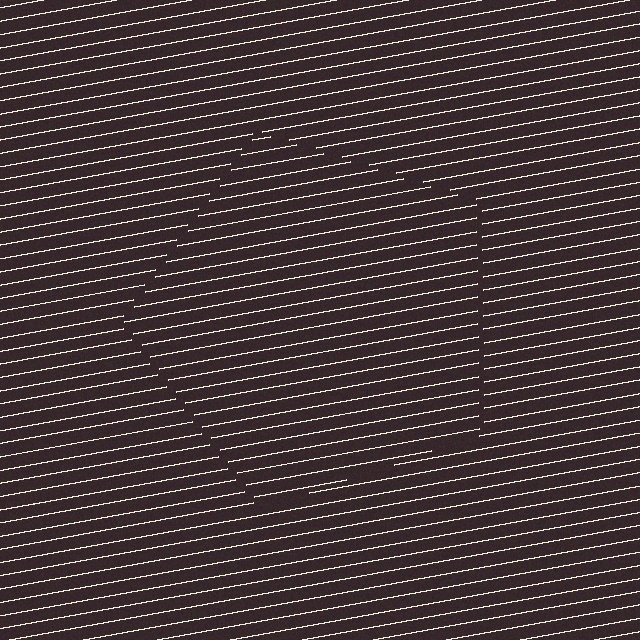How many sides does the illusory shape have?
5 sides — the line-ends trace a pentagon.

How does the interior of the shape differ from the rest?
The interior of the shape contains the same grating, shifted by half a period — the contour is defined by the phase discontinuity where line-ends from the inner and outer gratings abut.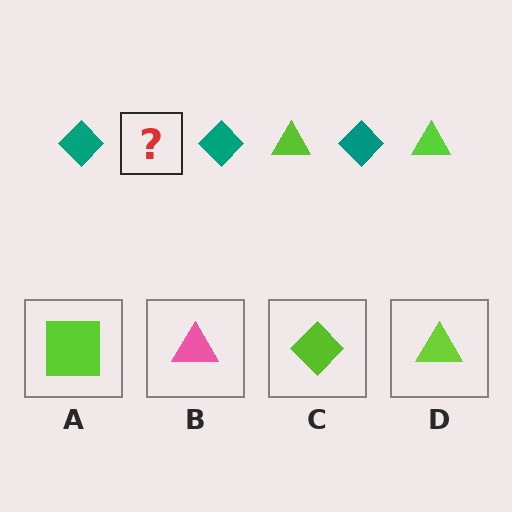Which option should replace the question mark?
Option D.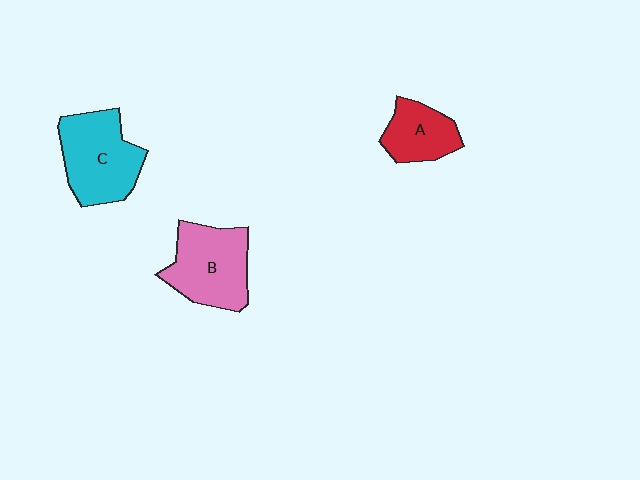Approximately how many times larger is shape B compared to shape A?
Approximately 1.6 times.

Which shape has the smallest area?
Shape A (red).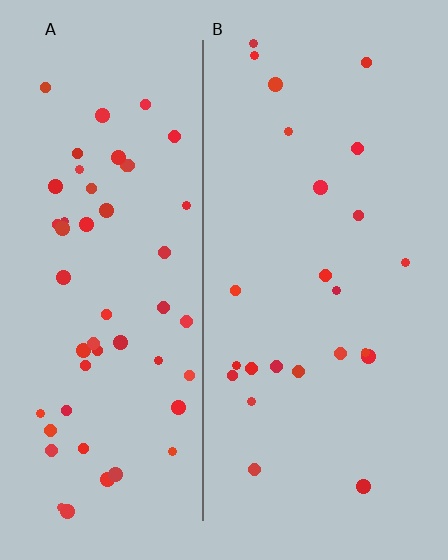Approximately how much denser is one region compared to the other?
Approximately 2.2× — region A over region B.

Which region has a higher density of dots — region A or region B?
A (the left).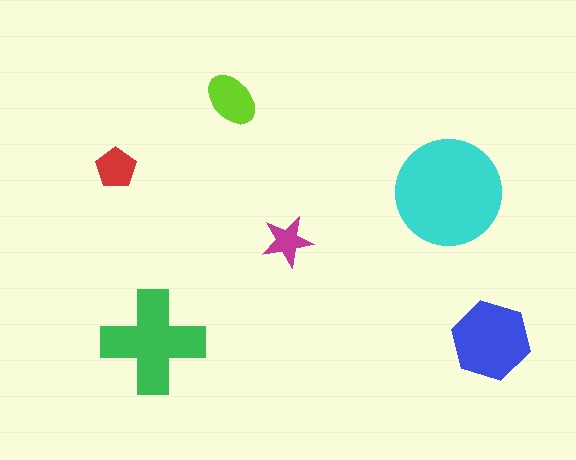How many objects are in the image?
There are 6 objects in the image.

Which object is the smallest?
The magenta star.